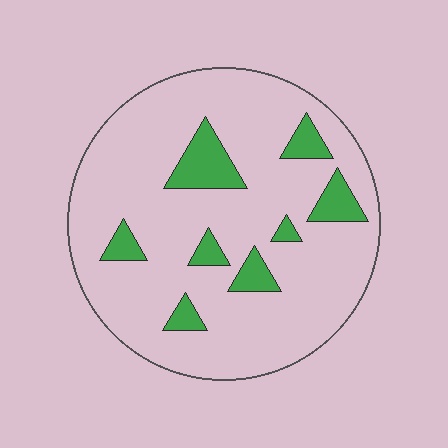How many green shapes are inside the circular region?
8.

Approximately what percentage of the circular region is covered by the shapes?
Approximately 15%.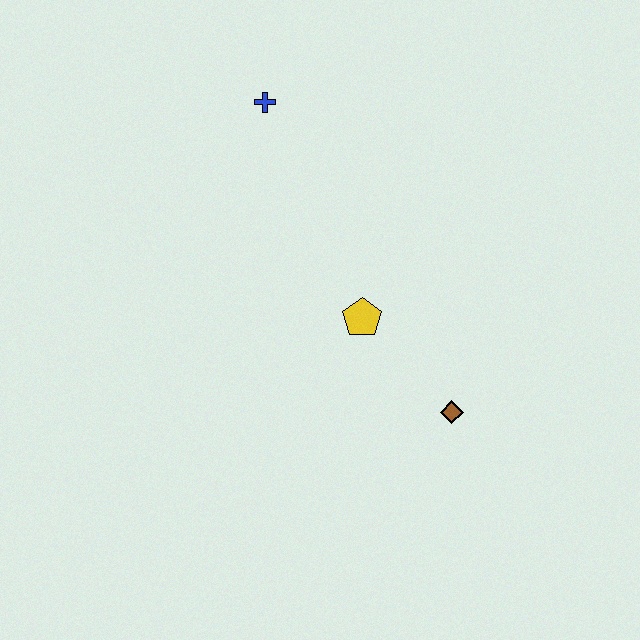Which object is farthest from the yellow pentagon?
The blue cross is farthest from the yellow pentagon.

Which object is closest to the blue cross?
The yellow pentagon is closest to the blue cross.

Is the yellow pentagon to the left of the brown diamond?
Yes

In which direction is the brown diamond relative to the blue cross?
The brown diamond is below the blue cross.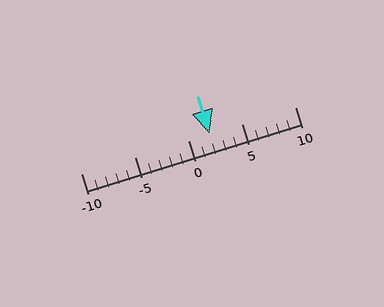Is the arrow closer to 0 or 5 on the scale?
The arrow is closer to 0.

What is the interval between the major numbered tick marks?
The major tick marks are spaced 5 units apart.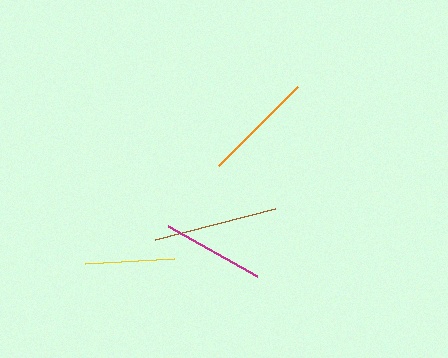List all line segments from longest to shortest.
From longest to shortest: brown, orange, magenta, yellow.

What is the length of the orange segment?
The orange segment is approximately 112 pixels long.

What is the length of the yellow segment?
The yellow segment is approximately 89 pixels long.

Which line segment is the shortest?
The yellow line is the shortest at approximately 89 pixels.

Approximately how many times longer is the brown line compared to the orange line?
The brown line is approximately 1.1 times the length of the orange line.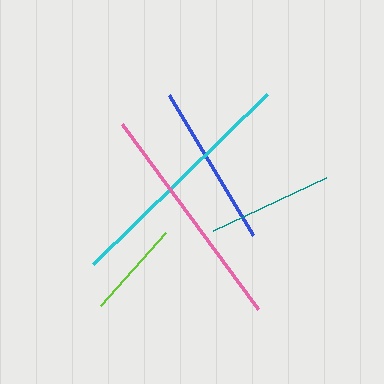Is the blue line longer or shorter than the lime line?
The blue line is longer than the lime line.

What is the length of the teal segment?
The teal segment is approximately 125 pixels long.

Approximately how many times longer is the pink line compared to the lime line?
The pink line is approximately 2.3 times the length of the lime line.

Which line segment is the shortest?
The lime line is the shortest at approximately 98 pixels.